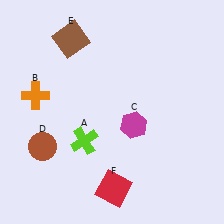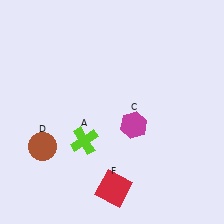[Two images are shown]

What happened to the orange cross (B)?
The orange cross (B) was removed in Image 2. It was in the top-left area of Image 1.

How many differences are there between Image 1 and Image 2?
There are 2 differences between the two images.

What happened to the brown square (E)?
The brown square (E) was removed in Image 2. It was in the top-left area of Image 1.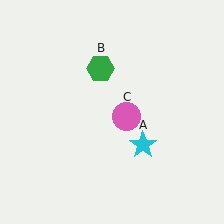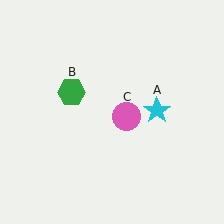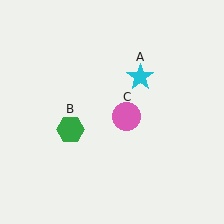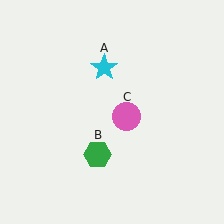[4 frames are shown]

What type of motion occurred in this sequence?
The cyan star (object A), green hexagon (object B) rotated counterclockwise around the center of the scene.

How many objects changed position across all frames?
2 objects changed position: cyan star (object A), green hexagon (object B).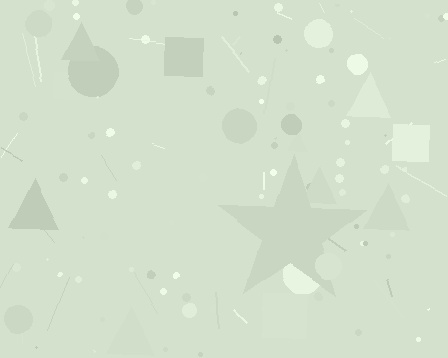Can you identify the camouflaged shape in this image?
The camouflaged shape is a star.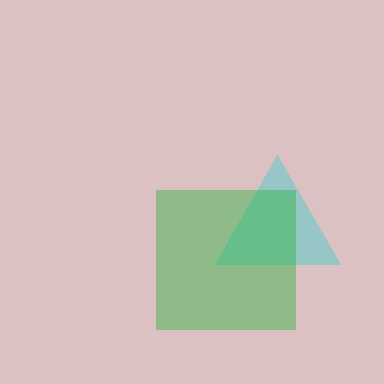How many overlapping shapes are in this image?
There are 2 overlapping shapes in the image.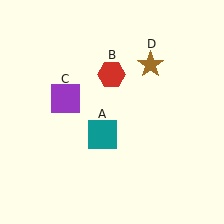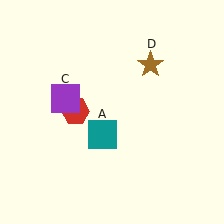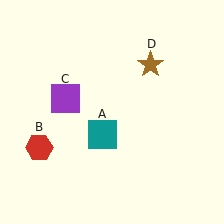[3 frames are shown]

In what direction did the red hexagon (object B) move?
The red hexagon (object B) moved down and to the left.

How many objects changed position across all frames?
1 object changed position: red hexagon (object B).